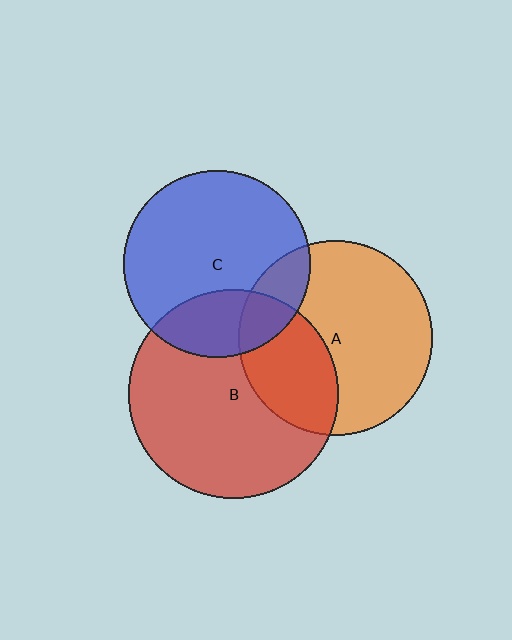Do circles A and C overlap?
Yes.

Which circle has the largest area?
Circle B (red).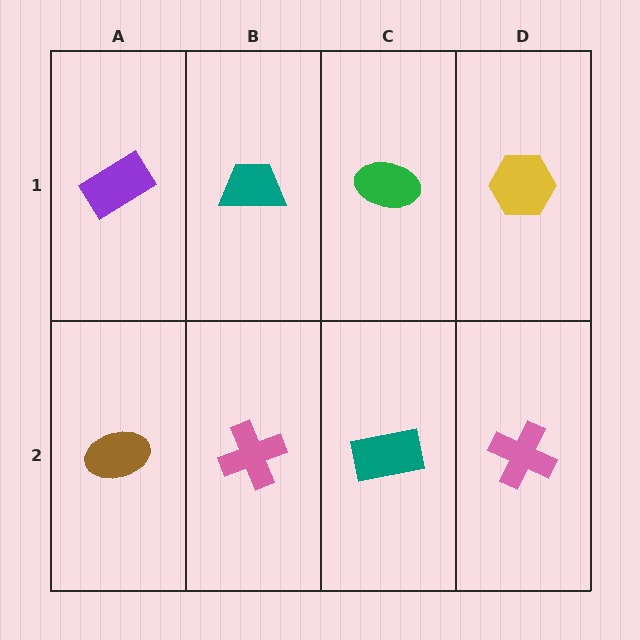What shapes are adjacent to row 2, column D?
A yellow hexagon (row 1, column D), a teal rectangle (row 2, column C).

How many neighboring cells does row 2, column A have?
2.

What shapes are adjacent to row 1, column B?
A pink cross (row 2, column B), a purple rectangle (row 1, column A), a green ellipse (row 1, column C).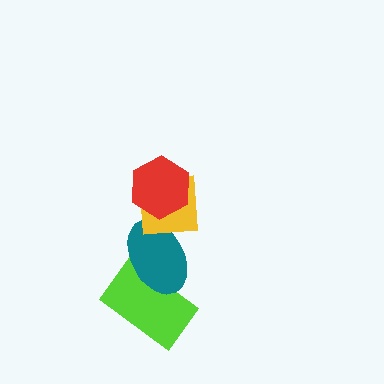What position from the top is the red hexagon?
The red hexagon is 1st from the top.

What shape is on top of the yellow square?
The red hexagon is on top of the yellow square.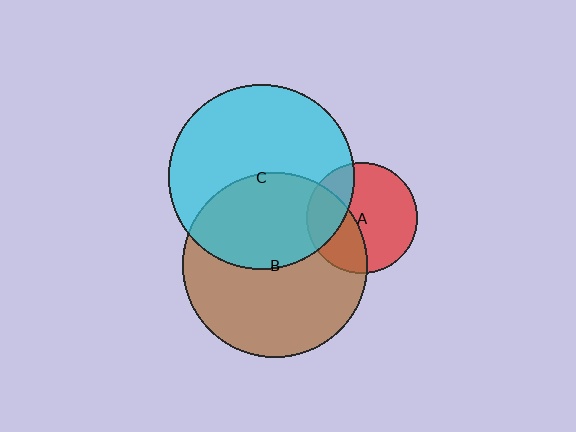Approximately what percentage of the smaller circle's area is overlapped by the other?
Approximately 40%.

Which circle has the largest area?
Circle C (cyan).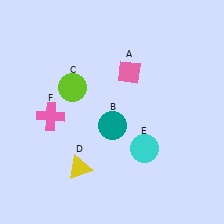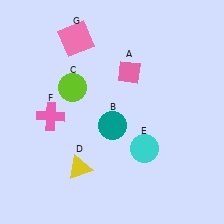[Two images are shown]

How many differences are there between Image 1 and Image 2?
There is 1 difference between the two images.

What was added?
A pink square (G) was added in Image 2.